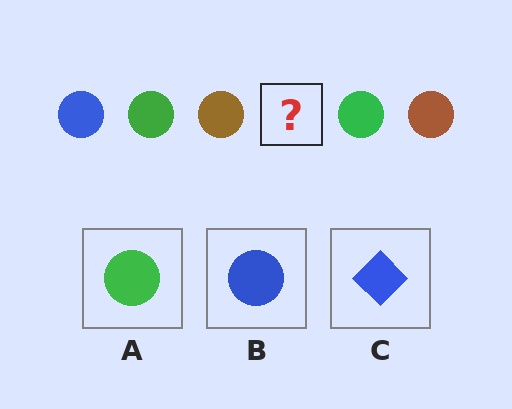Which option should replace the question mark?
Option B.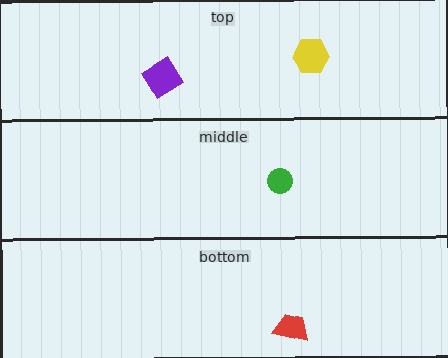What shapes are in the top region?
The yellow hexagon, the purple diamond.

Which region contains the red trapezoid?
The bottom region.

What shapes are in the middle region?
The green circle.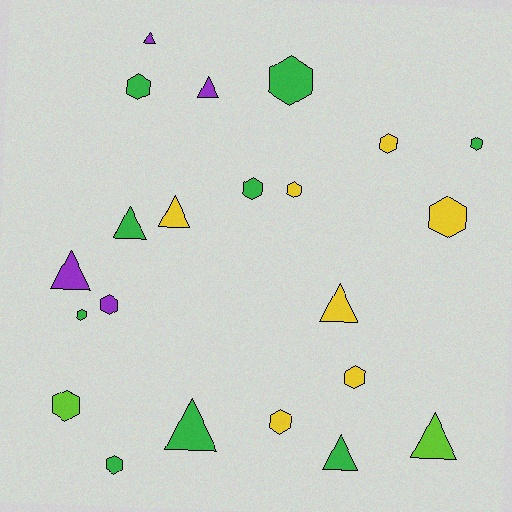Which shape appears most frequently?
Hexagon, with 13 objects.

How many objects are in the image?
There are 22 objects.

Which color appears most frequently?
Green, with 9 objects.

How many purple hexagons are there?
There is 1 purple hexagon.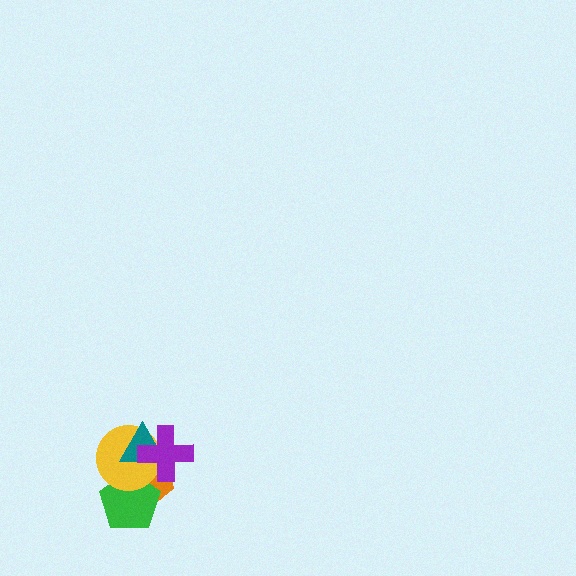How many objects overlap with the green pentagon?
2 objects overlap with the green pentagon.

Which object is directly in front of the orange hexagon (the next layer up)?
The green pentagon is directly in front of the orange hexagon.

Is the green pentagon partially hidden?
Yes, it is partially covered by another shape.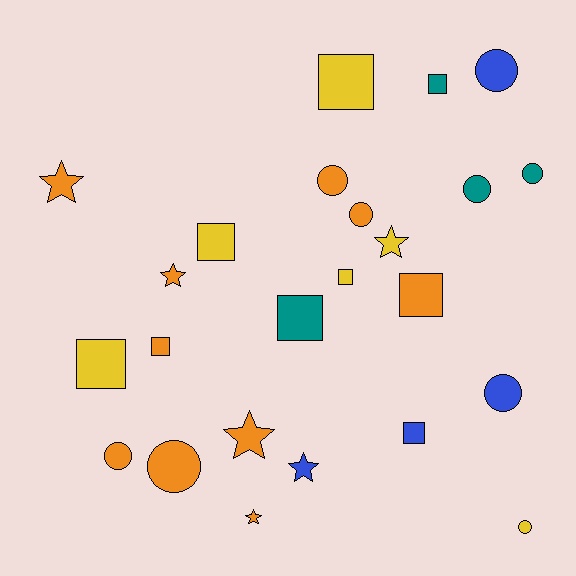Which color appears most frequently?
Orange, with 10 objects.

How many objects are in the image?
There are 24 objects.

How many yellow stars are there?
There is 1 yellow star.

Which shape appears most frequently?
Square, with 9 objects.